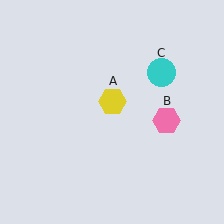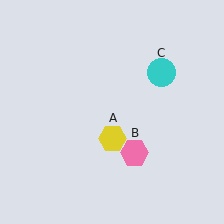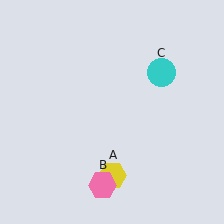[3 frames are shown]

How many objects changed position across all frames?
2 objects changed position: yellow hexagon (object A), pink hexagon (object B).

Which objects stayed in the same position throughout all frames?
Cyan circle (object C) remained stationary.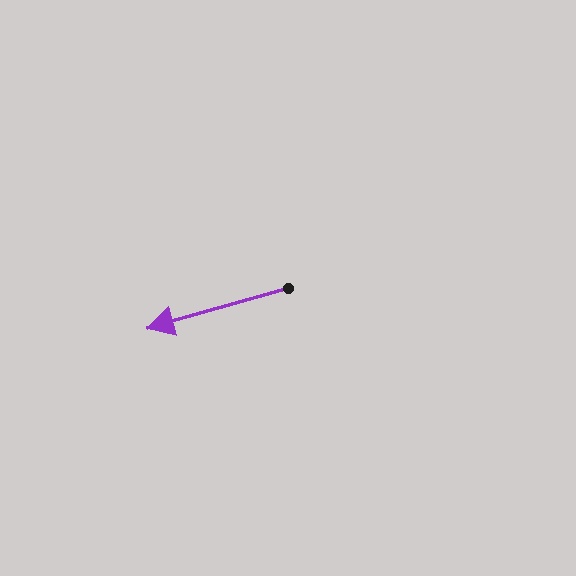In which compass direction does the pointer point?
West.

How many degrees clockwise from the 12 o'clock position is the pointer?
Approximately 254 degrees.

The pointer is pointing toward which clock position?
Roughly 8 o'clock.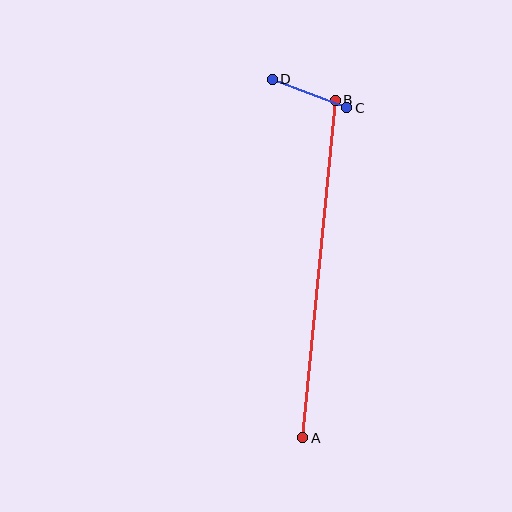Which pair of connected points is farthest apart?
Points A and B are farthest apart.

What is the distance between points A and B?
The distance is approximately 339 pixels.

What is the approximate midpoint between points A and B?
The midpoint is at approximately (319, 269) pixels.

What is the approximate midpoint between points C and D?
The midpoint is at approximately (310, 94) pixels.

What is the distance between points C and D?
The distance is approximately 80 pixels.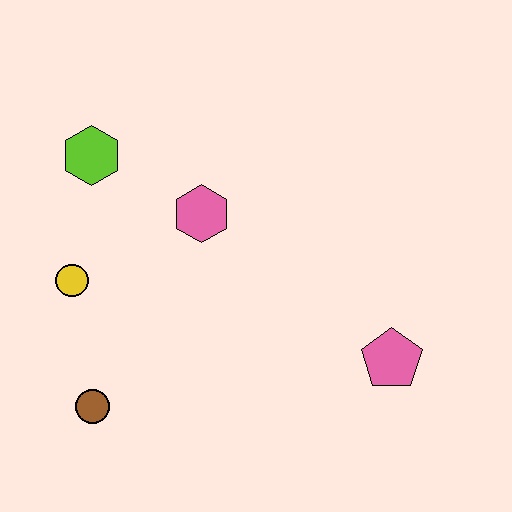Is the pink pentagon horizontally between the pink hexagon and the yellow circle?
No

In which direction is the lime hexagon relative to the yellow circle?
The lime hexagon is above the yellow circle.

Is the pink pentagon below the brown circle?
No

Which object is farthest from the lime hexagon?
The pink pentagon is farthest from the lime hexagon.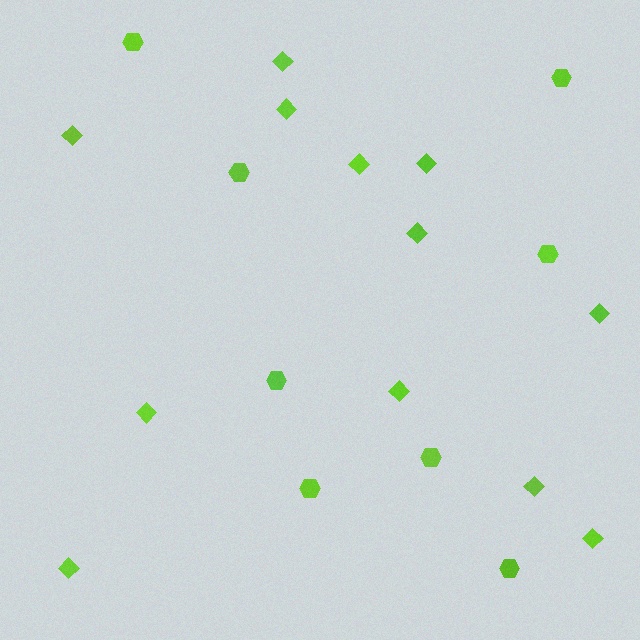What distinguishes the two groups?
There are 2 groups: one group of diamonds (12) and one group of hexagons (8).